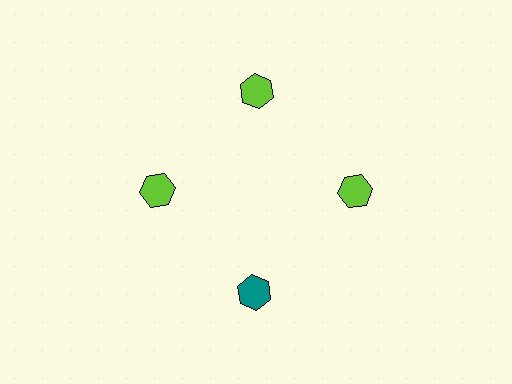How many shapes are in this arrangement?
There are 4 shapes arranged in a ring pattern.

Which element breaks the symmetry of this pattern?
The teal hexagon at roughly the 6 o'clock position breaks the symmetry. All other shapes are lime hexagons.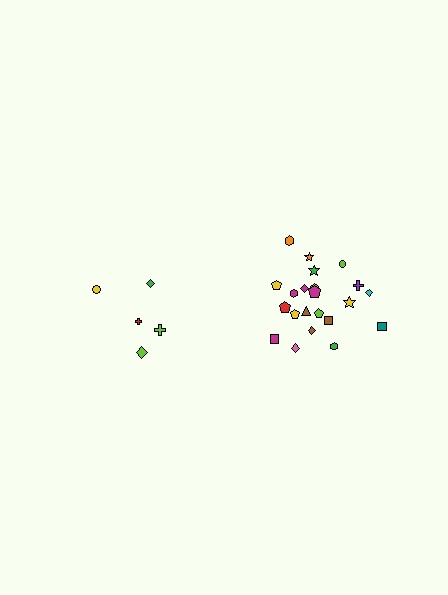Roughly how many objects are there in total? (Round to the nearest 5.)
Roughly 25 objects in total.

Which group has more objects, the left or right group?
The right group.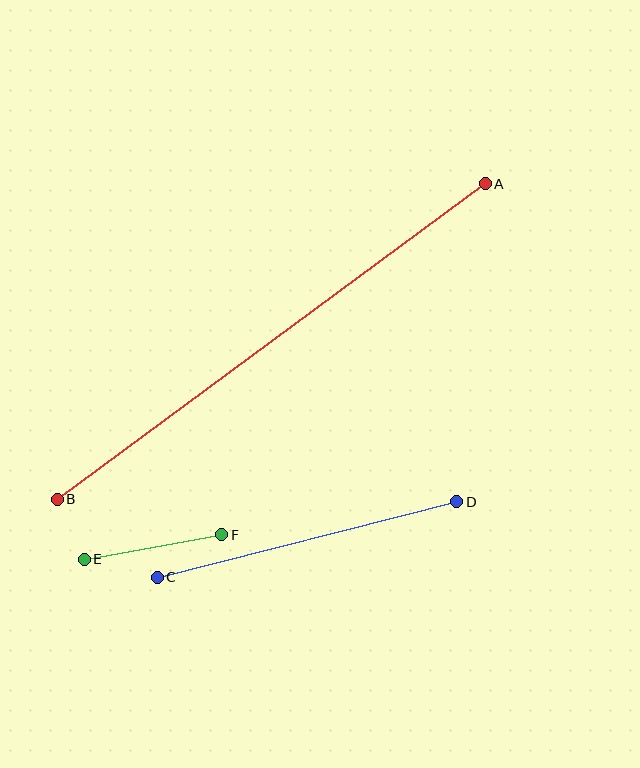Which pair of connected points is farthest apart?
Points A and B are farthest apart.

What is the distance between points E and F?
The distance is approximately 140 pixels.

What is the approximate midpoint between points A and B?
The midpoint is at approximately (271, 341) pixels.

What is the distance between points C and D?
The distance is approximately 309 pixels.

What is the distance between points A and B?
The distance is approximately 532 pixels.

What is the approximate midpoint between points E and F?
The midpoint is at approximately (153, 547) pixels.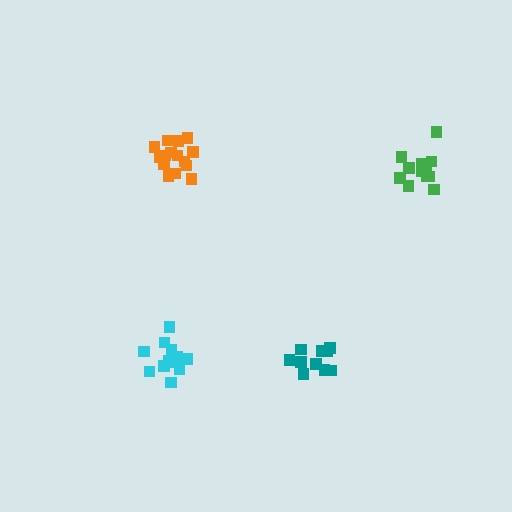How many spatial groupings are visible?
There are 4 spatial groupings.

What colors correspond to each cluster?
The clusters are colored: orange, cyan, teal, green.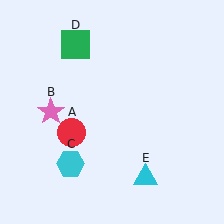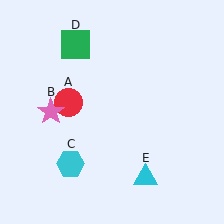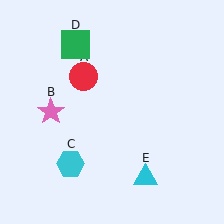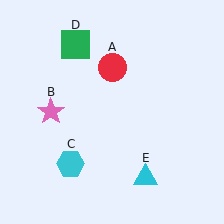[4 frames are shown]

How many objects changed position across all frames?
1 object changed position: red circle (object A).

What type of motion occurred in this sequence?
The red circle (object A) rotated clockwise around the center of the scene.